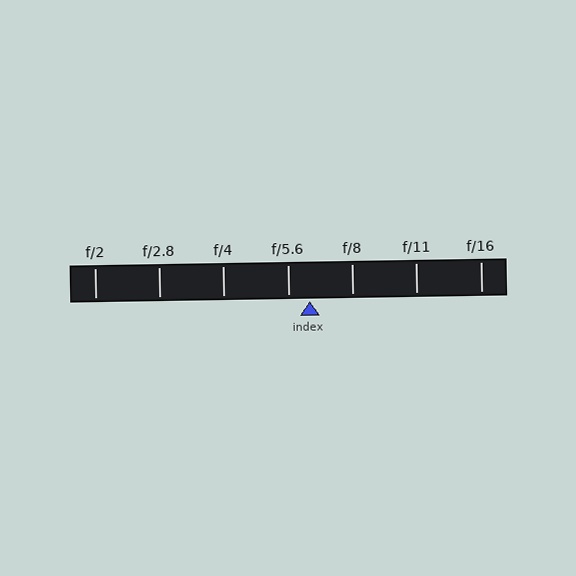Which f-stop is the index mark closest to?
The index mark is closest to f/5.6.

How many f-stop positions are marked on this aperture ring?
There are 7 f-stop positions marked.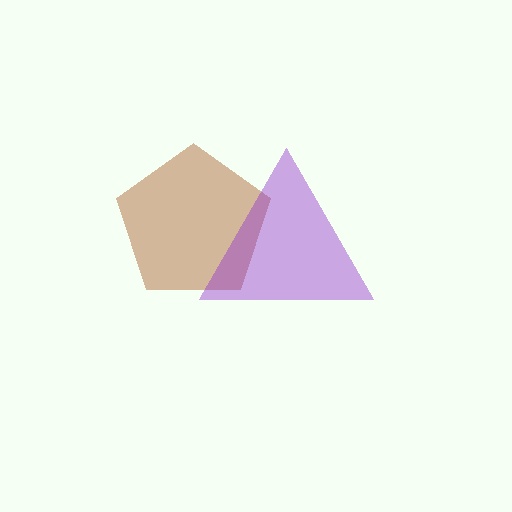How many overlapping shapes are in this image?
There are 2 overlapping shapes in the image.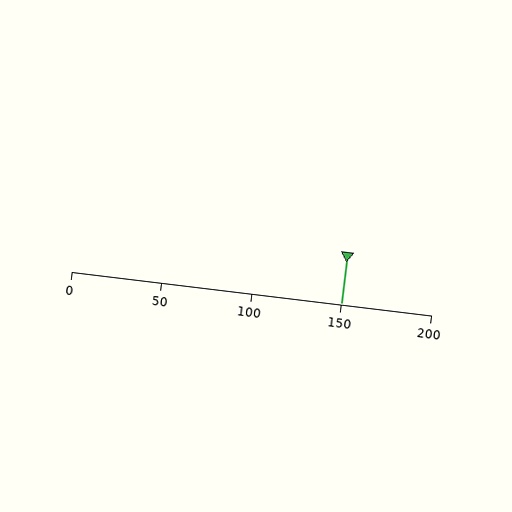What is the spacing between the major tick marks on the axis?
The major ticks are spaced 50 apart.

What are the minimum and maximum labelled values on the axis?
The axis runs from 0 to 200.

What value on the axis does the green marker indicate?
The marker indicates approximately 150.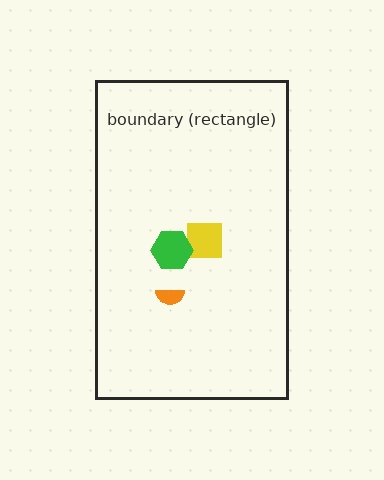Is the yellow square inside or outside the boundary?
Inside.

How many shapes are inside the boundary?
3 inside, 0 outside.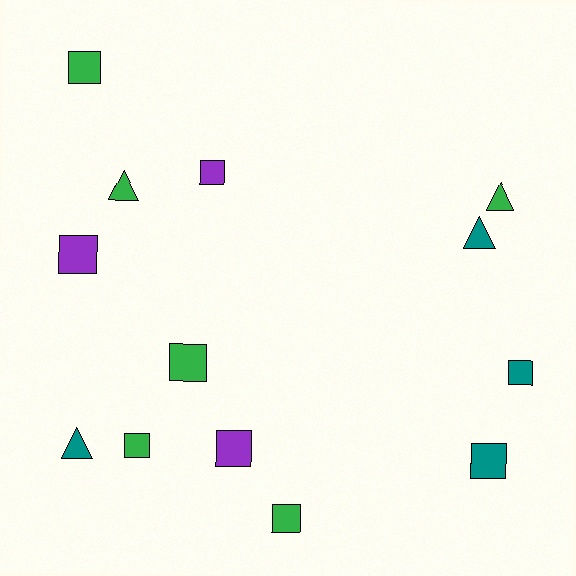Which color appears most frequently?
Green, with 6 objects.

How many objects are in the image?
There are 13 objects.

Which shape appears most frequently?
Square, with 9 objects.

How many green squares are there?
There are 4 green squares.